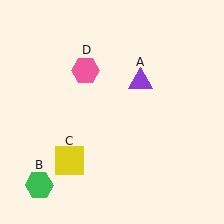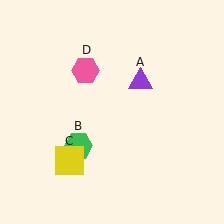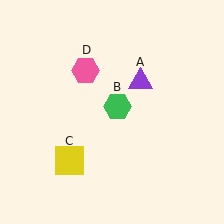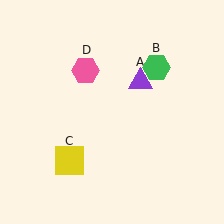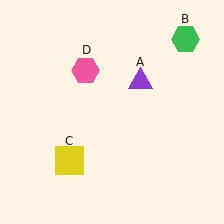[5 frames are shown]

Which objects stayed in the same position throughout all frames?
Purple triangle (object A) and yellow square (object C) and pink hexagon (object D) remained stationary.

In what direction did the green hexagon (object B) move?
The green hexagon (object B) moved up and to the right.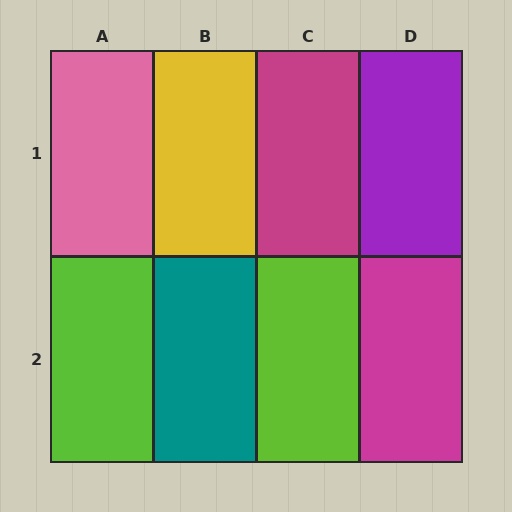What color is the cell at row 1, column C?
Magenta.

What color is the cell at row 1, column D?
Purple.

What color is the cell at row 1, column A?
Pink.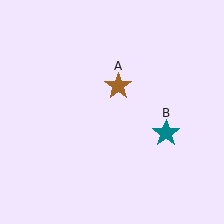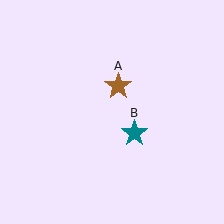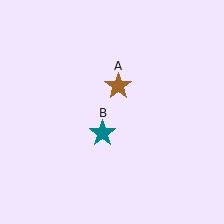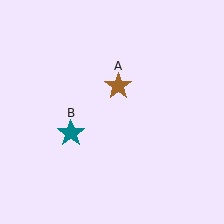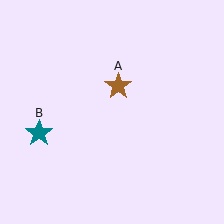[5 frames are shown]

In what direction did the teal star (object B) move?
The teal star (object B) moved left.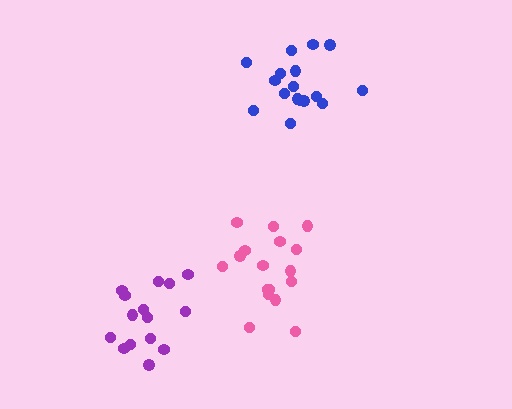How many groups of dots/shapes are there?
There are 3 groups.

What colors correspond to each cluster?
The clusters are colored: blue, purple, pink.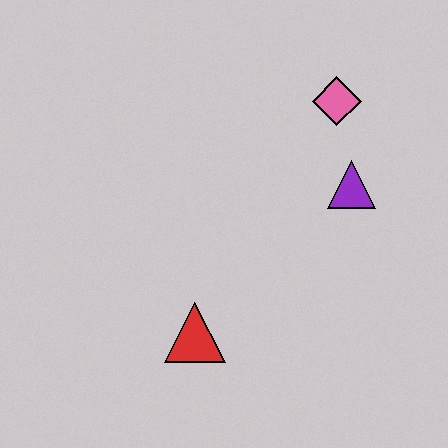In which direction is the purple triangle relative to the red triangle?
The purple triangle is to the right of the red triangle.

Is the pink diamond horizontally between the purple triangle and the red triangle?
Yes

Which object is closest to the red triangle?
The purple triangle is closest to the red triangle.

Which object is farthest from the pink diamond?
The red triangle is farthest from the pink diamond.